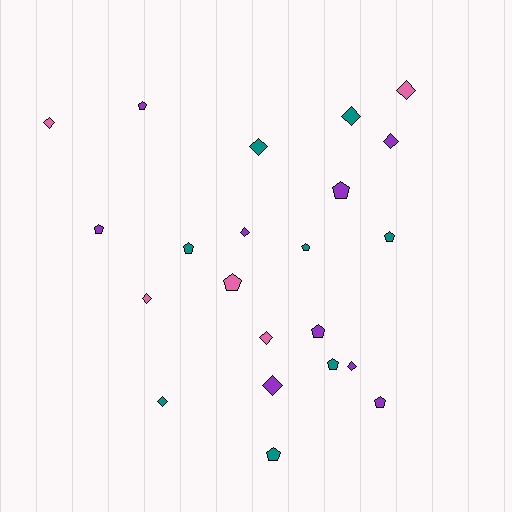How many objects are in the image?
There are 22 objects.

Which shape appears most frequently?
Pentagon, with 11 objects.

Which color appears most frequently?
Purple, with 9 objects.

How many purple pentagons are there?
There are 5 purple pentagons.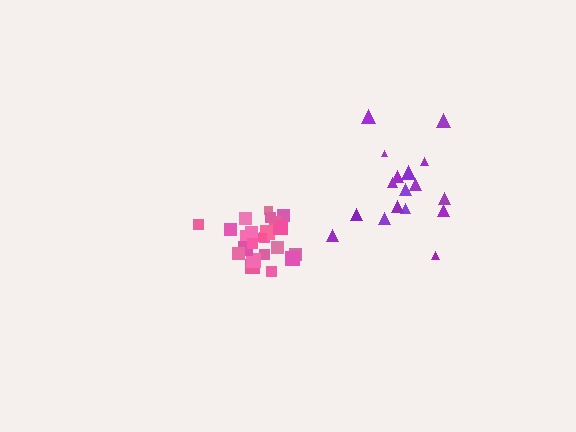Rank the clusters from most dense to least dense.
pink, purple.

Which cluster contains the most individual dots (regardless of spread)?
Pink (23).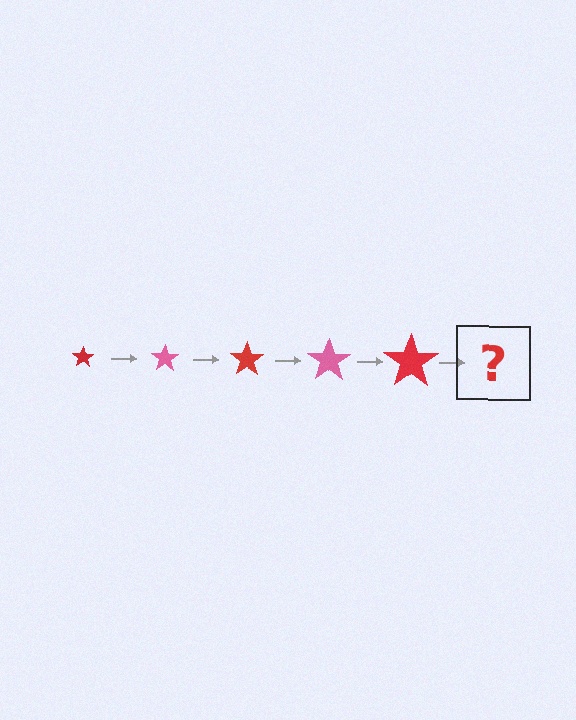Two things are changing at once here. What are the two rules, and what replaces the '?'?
The two rules are that the star grows larger each step and the color cycles through red and pink. The '?' should be a pink star, larger than the previous one.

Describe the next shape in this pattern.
It should be a pink star, larger than the previous one.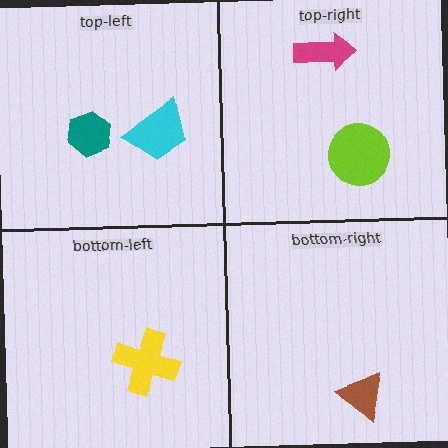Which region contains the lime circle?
The top-right region.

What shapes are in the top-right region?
The magenta arrow, the lime circle.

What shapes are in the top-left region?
The cyan trapezoid, the teal hexagon.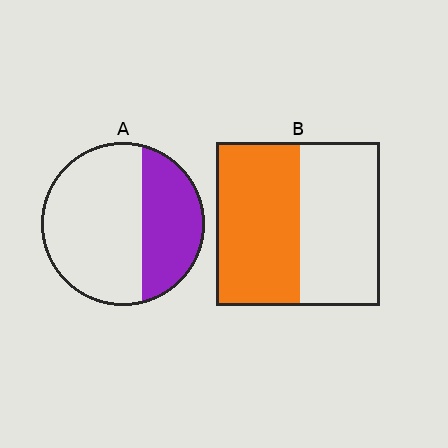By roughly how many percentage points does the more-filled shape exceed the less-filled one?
By roughly 15 percentage points (B over A).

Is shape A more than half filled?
No.